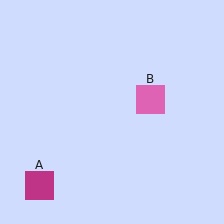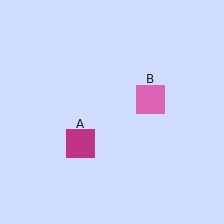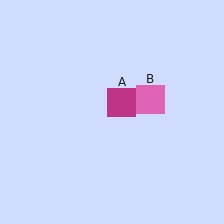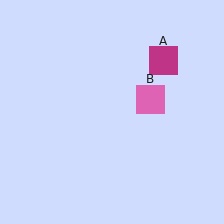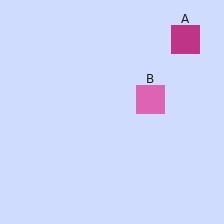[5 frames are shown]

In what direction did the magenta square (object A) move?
The magenta square (object A) moved up and to the right.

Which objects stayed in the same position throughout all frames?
Pink square (object B) remained stationary.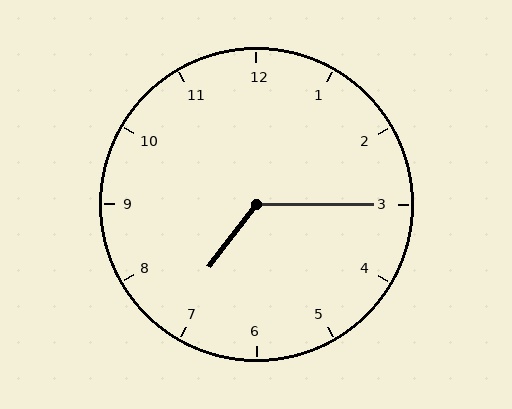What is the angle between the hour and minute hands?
Approximately 128 degrees.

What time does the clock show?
7:15.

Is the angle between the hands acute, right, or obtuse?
It is obtuse.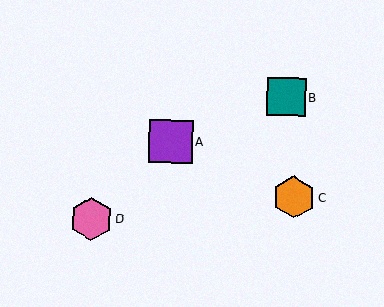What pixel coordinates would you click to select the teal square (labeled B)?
Click at (286, 97) to select the teal square B.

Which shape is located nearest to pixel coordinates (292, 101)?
The teal square (labeled B) at (286, 97) is nearest to that location.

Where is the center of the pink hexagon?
The center of the pink hexagon is at (91, 219).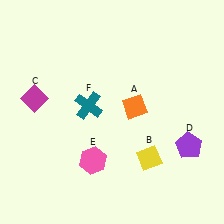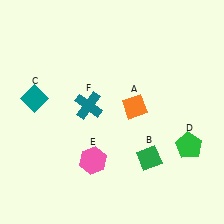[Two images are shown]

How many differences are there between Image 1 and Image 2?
There are 3 differences between the two images.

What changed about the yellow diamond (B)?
In Image 1, B is yellow. In Image 2, it changed to green.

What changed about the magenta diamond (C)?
In Image 1, C is magenta. In Image 2, it changed to teal.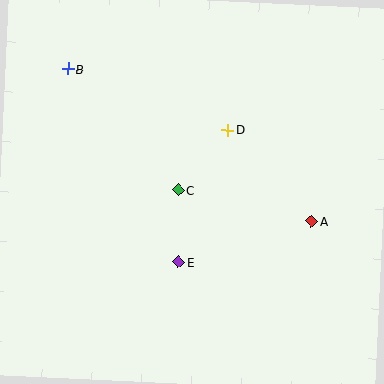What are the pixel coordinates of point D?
Point D is at (228, 130).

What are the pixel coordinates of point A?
Point A is at (311, 221).